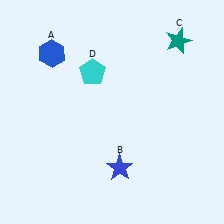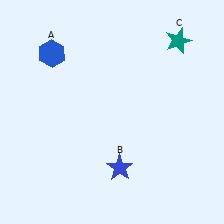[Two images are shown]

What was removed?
The cyan pentagon (D) was removed in Image 2.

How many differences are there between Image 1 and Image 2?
There is 1 difference between the two images.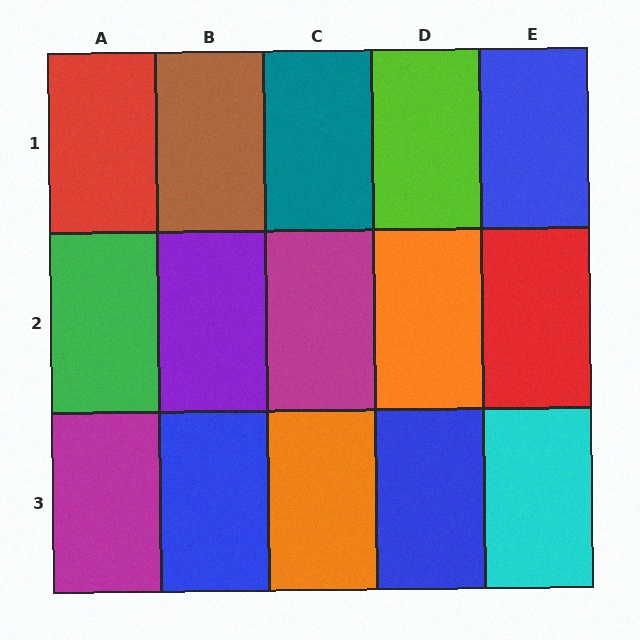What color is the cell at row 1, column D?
Lime.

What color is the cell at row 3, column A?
Magenta.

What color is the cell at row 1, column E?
Blue.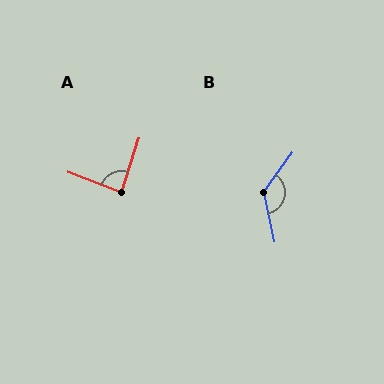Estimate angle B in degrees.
Approximately 131 degrees.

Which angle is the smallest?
A, at approximately 87 degrees.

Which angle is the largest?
B, at approximately 131 degrees.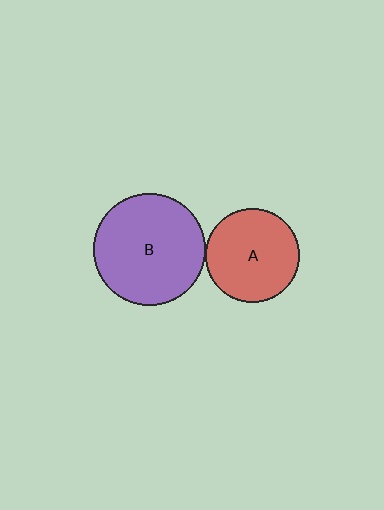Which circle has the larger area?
Circle B (purple).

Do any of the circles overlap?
No, none of the circles overlap.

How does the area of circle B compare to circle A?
Approximately 1.4 times.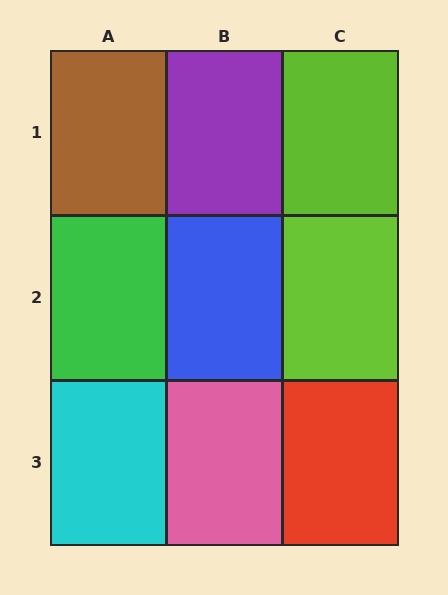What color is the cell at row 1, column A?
Brown.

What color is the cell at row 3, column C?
Red.